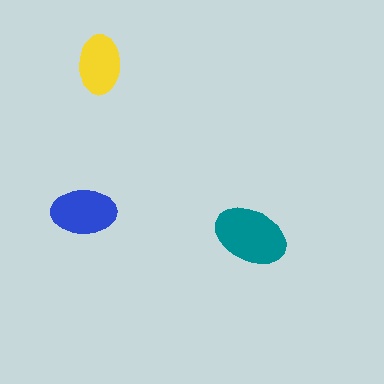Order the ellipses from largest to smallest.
the teal one, the blue one, the yellow one.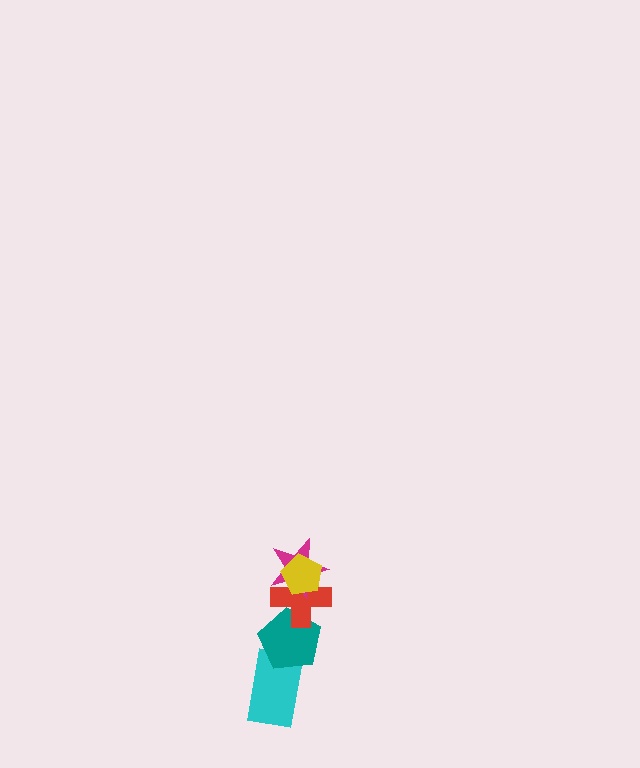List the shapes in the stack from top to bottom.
From top to bottom: the yellow pentagon, the magenta star, the red cross, the teal pentagon, the cyan rectangle.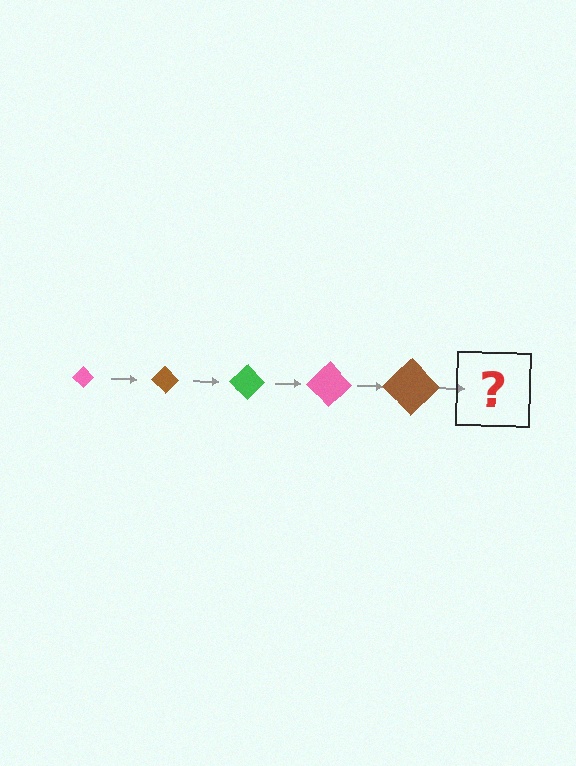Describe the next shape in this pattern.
It should be a green diamond, larger than the previous one.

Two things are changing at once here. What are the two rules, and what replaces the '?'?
The two rules are that the diamond grows larger each step and the color cycles through pink, brown, and green. The '?' should be a green diamond, larger than the previous one.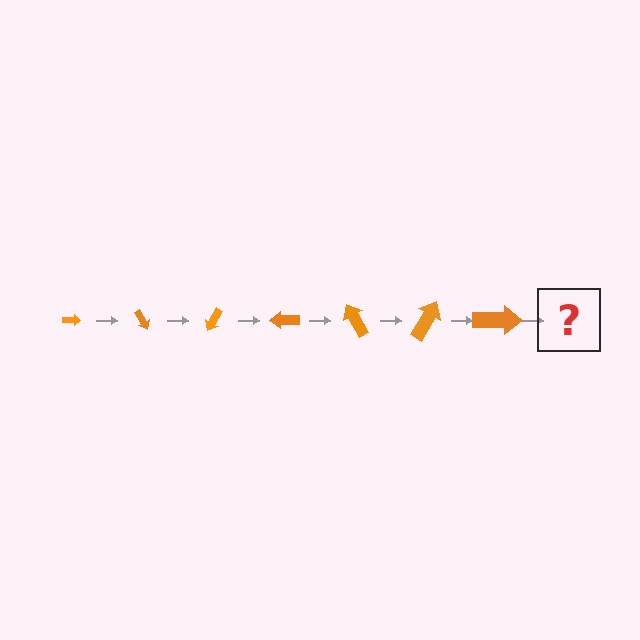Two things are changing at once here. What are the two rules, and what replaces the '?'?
The two rules are that the arrow grows larger each step and it rotates 60 degrees each step. The '?' should be an arrow, larger than the previous one and rotated 420 degrees from the start.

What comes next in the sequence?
The next element should be an arrow, larger than the previous one and rotated 420 degrees from the start.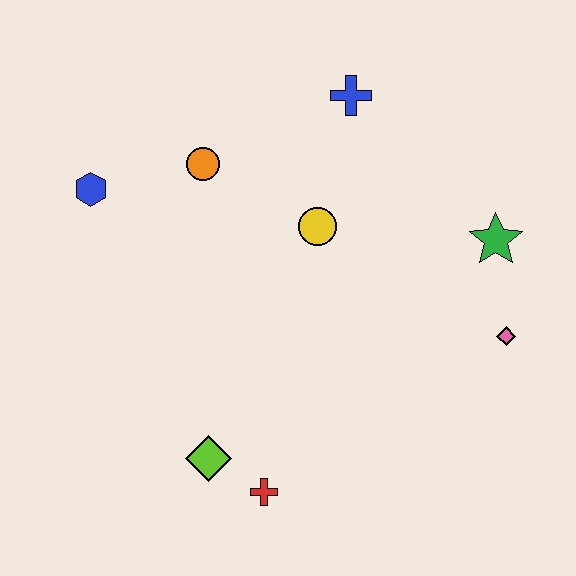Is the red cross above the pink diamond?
No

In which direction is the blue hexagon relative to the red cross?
The blue hexagon is above the red cross.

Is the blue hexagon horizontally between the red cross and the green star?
No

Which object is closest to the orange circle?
The blue hexagon is closest to the orange circle.